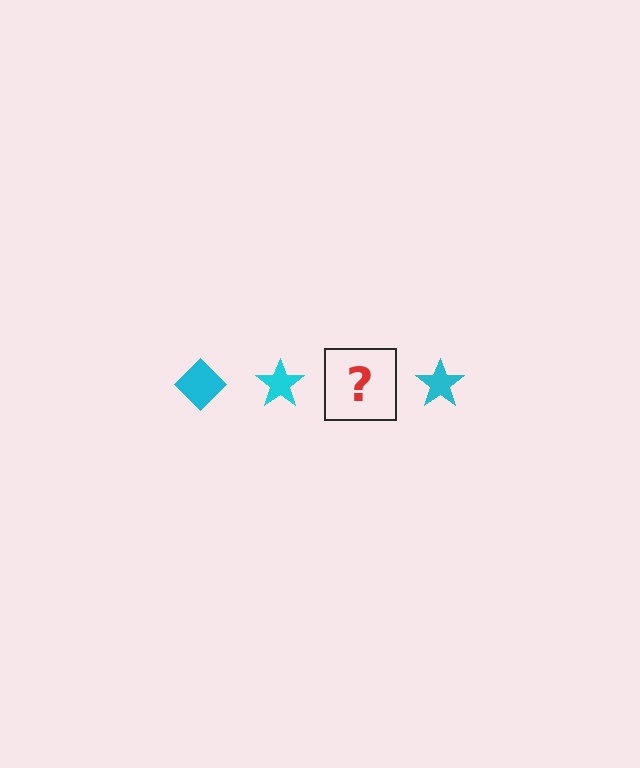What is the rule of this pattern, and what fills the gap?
The rule is that the pattern cycles through diamond, star shapes in cyan. The gap should be filled with a cyan diamond.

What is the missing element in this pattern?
The missing element is a cyan diamond.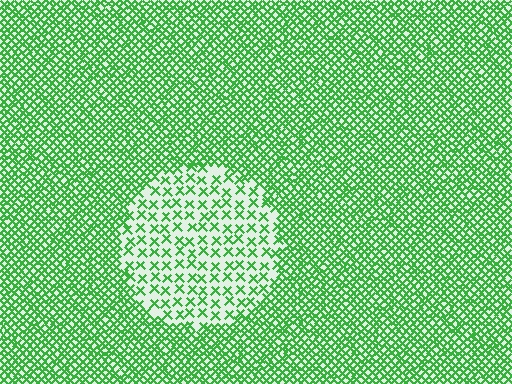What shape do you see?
I see a circle.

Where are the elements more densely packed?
The elements are more densely packed outside the circle boundary.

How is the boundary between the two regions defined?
The boundary is defined by a change in element density (approximately 2.7x ratio). All elements are the same color, size, and shape.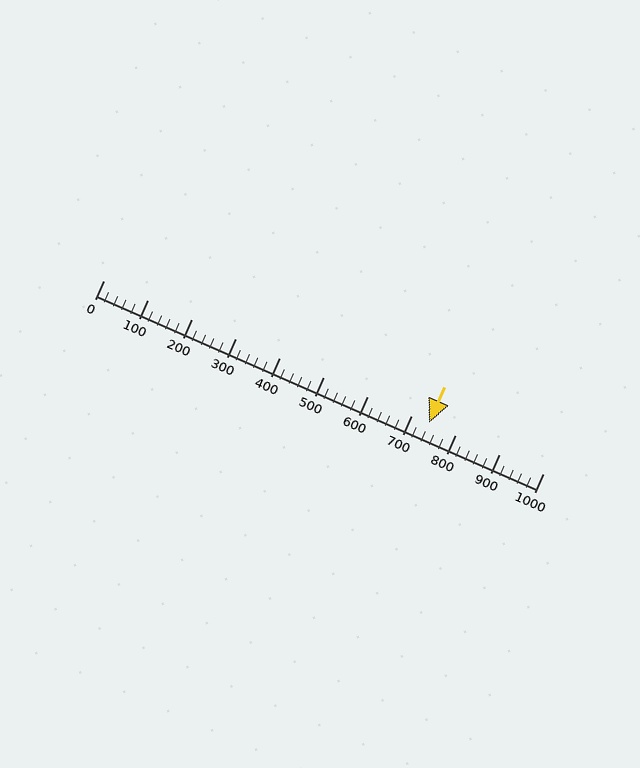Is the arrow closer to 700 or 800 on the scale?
The arrow is closer to 700.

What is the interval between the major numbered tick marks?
The major tick marks are spaced 100 units apart.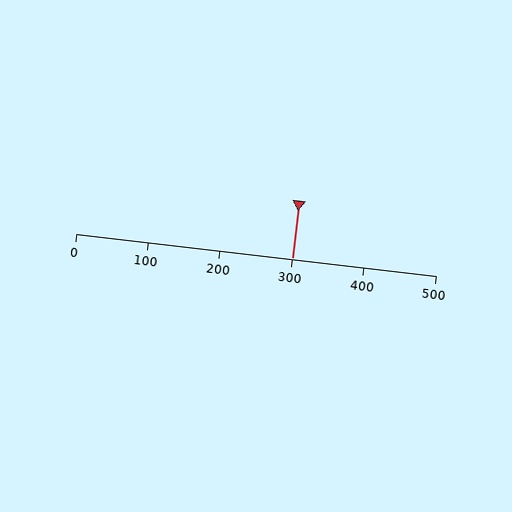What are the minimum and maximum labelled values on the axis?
The axis runs from 0 to 500.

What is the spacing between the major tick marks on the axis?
The major ticks are spaced 100 apart.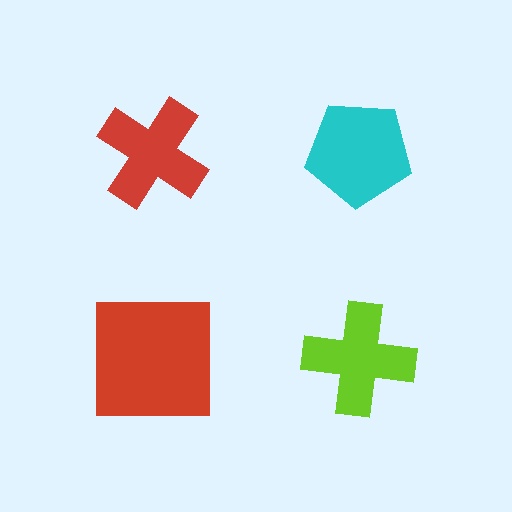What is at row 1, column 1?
A red cross.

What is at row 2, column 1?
A red square.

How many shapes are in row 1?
2 shapes.